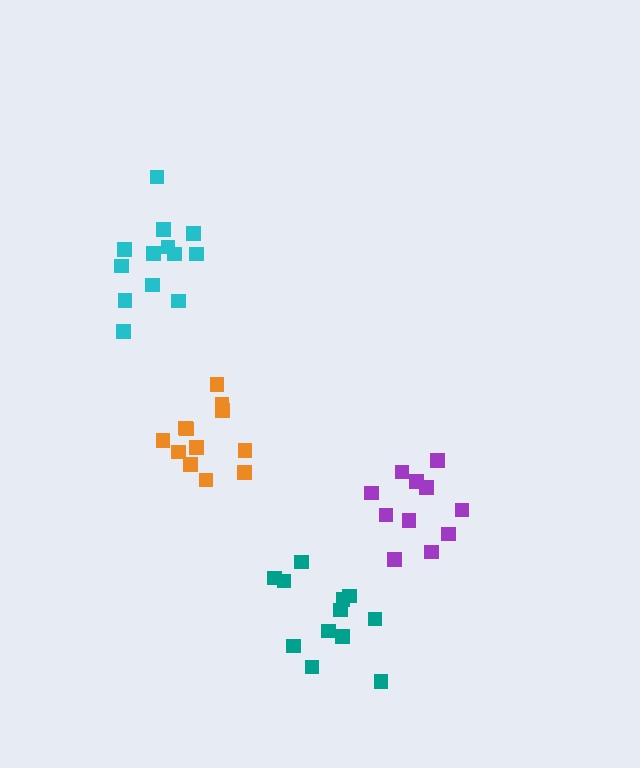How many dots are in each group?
Group 1: 13 dots, Group 2: 12 dots, Group 3: 12 dots, Group 4: 11 dots (48 total).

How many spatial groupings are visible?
There are 4 spatial groupings.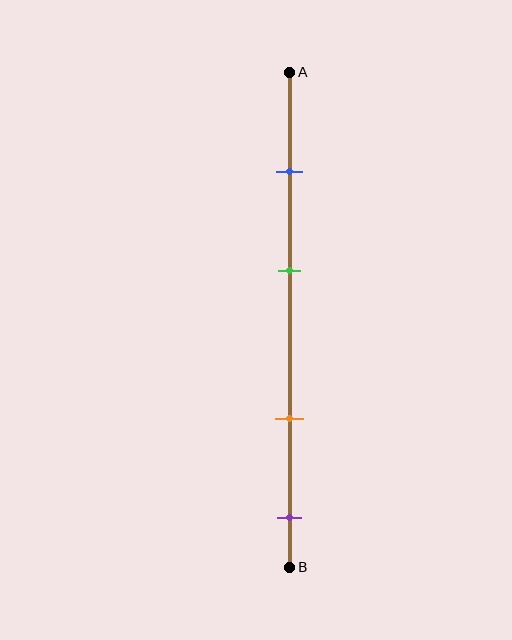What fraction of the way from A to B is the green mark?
The green mark is approximately 40% (0.4) of the way from A to B.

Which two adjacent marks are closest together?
The blue and green marks are the closest adjacent pair.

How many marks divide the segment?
There are 4 marks dividing the segment.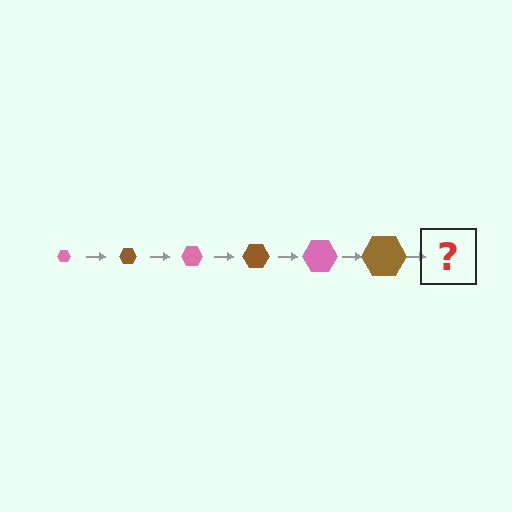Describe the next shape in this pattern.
It should be a pink hexagon, larger than the previous one.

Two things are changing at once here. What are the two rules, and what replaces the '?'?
The two rules are that the hexagon grows larger each step and the color cycles through pink and brown. The '?' should be a pink hexagon, larger than the previous one.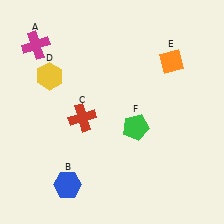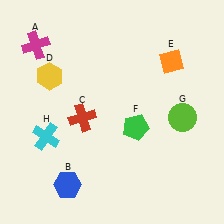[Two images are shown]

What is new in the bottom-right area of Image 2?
A lime circle (G) was added in the bottom-right area of Image 2.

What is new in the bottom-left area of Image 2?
A cyan cross (H) was added in the bottom-left area of Image 2.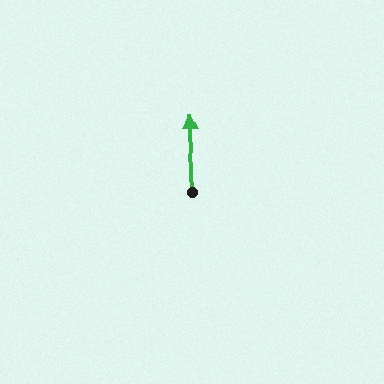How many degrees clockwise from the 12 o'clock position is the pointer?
Approximately 1 degrees.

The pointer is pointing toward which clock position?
Roughly 12 o'clock.